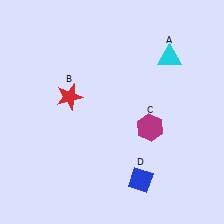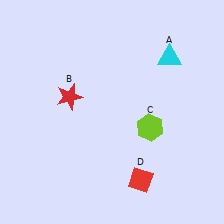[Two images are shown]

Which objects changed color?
C changed from magenta to lime. D changed from blue to red.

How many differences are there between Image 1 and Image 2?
There are 2 differences between the two images.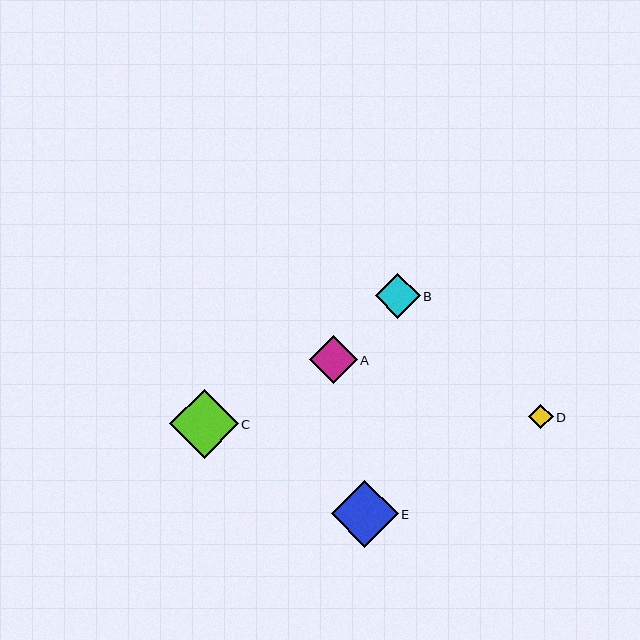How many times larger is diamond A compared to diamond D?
Diamond A is approximately 2.0 times the size of diamond D.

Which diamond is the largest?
Diamond C is the largest with a size of approximately 69 pixels.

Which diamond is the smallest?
Diamond D is the smallest with a size of approximately 25 pixels.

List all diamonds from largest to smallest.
From largest to smallest: C, E, A, B, D.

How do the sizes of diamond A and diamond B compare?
Diamond A and diamond B are approximately the same size.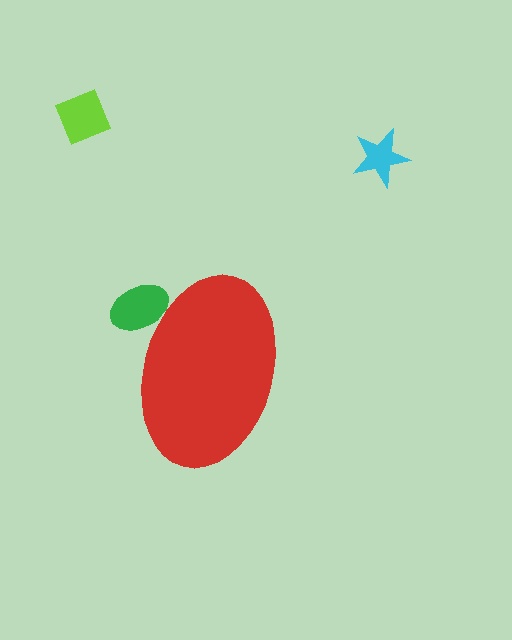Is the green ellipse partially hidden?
Yes, the green ellipse is partially hidden behind the red ellipse.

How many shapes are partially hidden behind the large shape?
1 shape is partially hidden.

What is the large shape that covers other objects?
A red ellipse.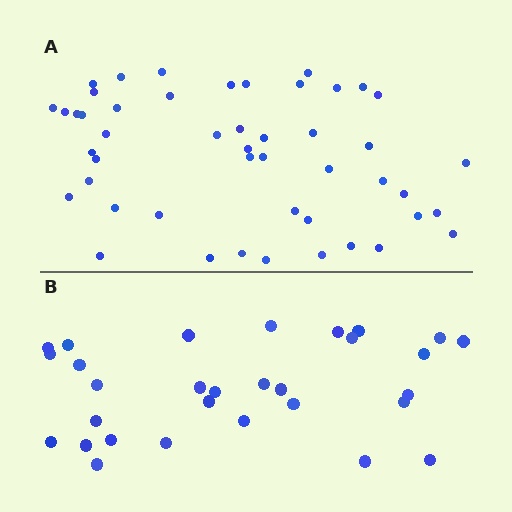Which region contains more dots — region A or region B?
Region A (the top region) has more dots.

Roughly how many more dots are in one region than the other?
Region A has approximately 20 more dots than region B.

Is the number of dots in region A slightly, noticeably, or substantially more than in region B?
Region A has substantially more. The ratio is roughly 1.6 to 1.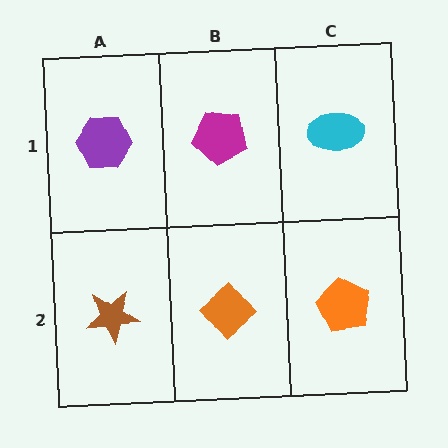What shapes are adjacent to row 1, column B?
An orange diamond (row 2, column B), a purple hexagon (row 1, column A), a cyan ellipse (row 1, column C).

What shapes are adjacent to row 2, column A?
A purple hexagon (row 1, column A), an orange diamond (row 2, column B).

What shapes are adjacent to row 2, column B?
A magenta pentagon (row 1, column B), a brown star (row 2, column A), an orange pentagon (row 2, column C).